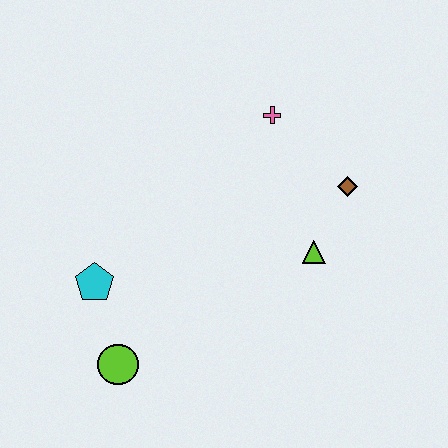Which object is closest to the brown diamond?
The lime triangle is closest to the brown diamond.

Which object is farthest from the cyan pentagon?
The brown diamond is farthest from the cyan pentagon.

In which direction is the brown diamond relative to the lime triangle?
The brown diamond is above the lime triangle.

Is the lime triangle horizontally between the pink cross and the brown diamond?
Yes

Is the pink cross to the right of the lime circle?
Yes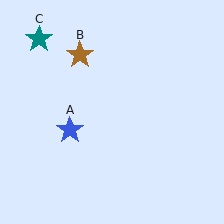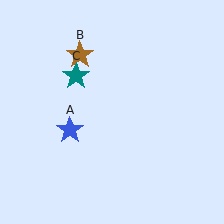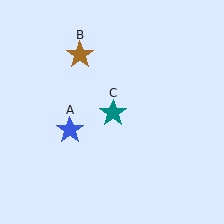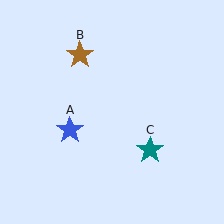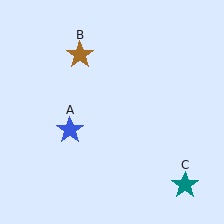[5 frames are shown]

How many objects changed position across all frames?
1 object changed position: teal star (object C).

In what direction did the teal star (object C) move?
The teal star (object C) moved down and to the right.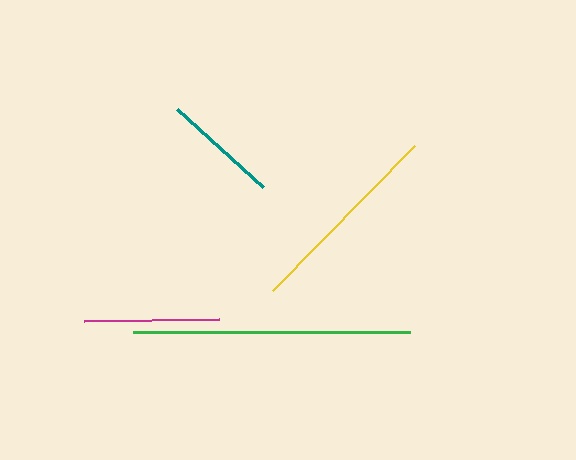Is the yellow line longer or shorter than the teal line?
The yellow line is longer than the teal line.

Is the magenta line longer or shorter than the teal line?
The magenta line is longer than the teal line.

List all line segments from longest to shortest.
From longest to shortest: green, yellow, magenta, teal.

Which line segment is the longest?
The green line is the longest at approximately 277 pixels.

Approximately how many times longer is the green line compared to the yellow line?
The green line is approximately 1.4 times the length of the yellow line.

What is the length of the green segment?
The green segment is approximately 277 pixels long.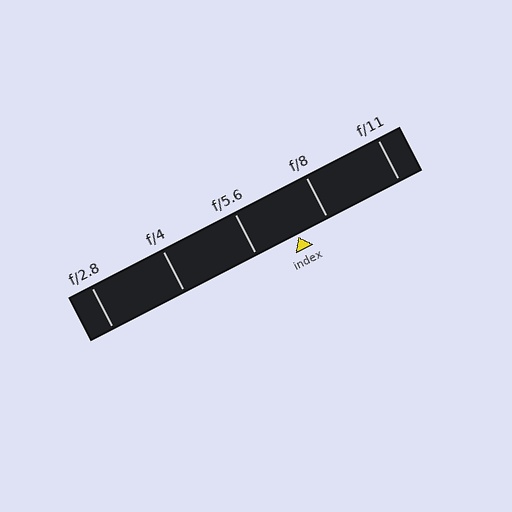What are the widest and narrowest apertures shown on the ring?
The widest aperture shown is f/2.8 and the narrowest is f/11.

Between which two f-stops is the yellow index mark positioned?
The index mark is between f/5.6 and f/8.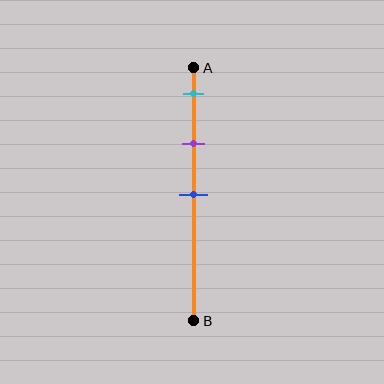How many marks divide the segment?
There are 3 marks dividing the segment.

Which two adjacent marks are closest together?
The cyan and purple marks are the closest adjacent pair.